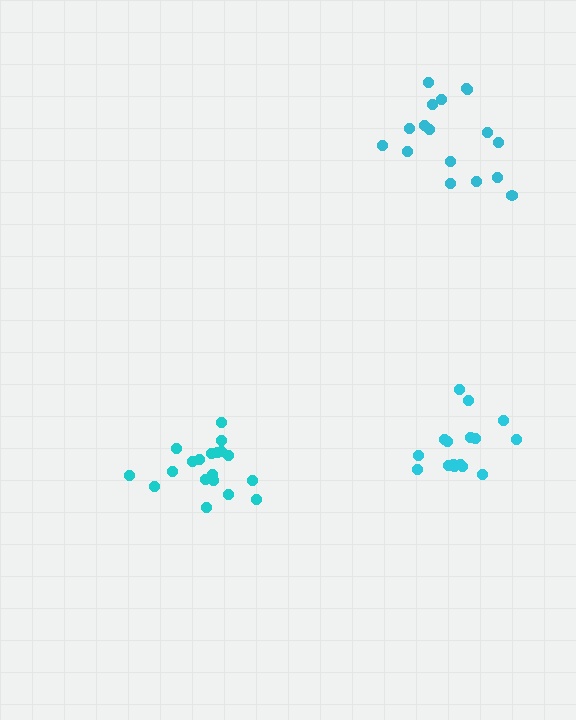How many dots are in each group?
Group 1: 17 dots, Group 2: 16 dots, Group 3: 19 dots (52 total).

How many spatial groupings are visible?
There are 3 spatial groupings.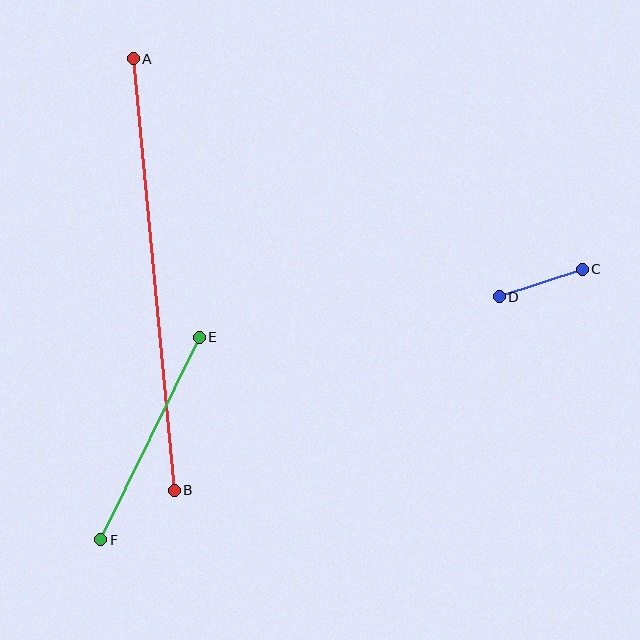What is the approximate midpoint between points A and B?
The midpoint is at approximately (154, 275) pixels.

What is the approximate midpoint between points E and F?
The midpoint is at approximately (150, 438) pixels.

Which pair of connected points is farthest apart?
Points A and B are farthest apart.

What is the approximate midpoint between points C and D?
The midpoint is at approximately (541, 283) pixels.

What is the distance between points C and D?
The distance is approximately 88 pixels.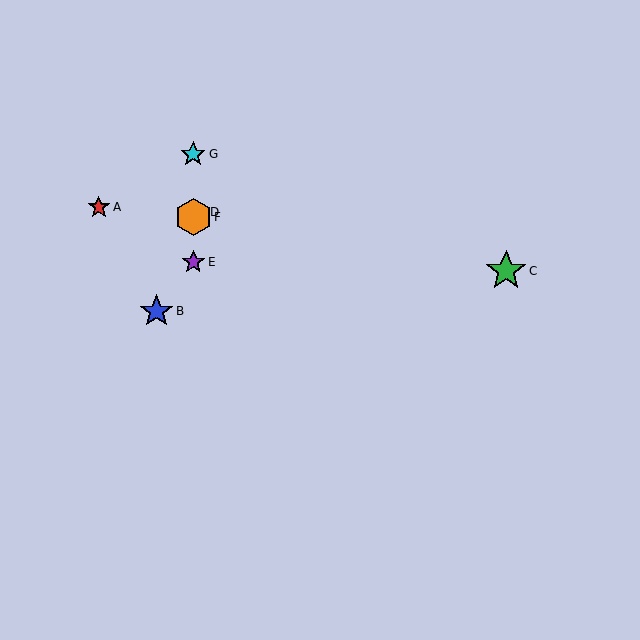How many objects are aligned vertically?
4 objects (D, E, F, G) are aligned vertically.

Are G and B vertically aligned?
No, G is at x≈193 and B is at x≈157.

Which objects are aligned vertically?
Objects D, E, F, G are aligned vertically.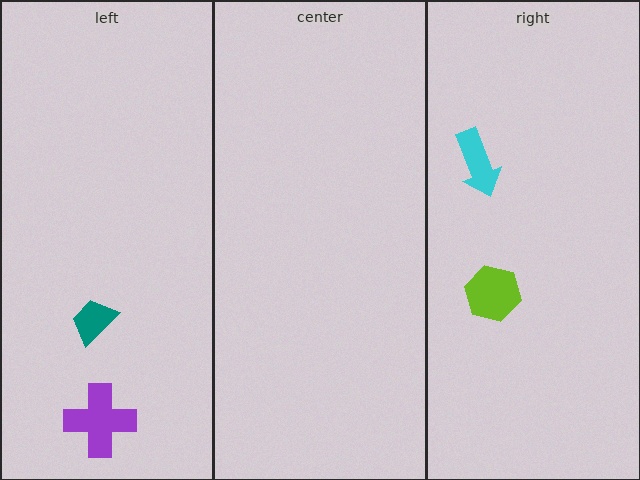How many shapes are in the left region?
2.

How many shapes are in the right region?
2.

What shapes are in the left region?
The teal trapezoid, the purple cross.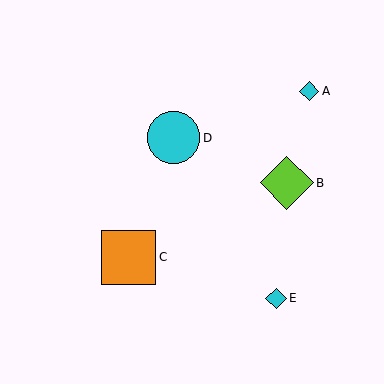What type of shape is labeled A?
Shape A is a cyan diamond.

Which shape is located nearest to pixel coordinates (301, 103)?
The cyan diamond (labeled A) at (309, 91) is nearest to that location.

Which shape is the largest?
The orange square (labeled C) is the largest.